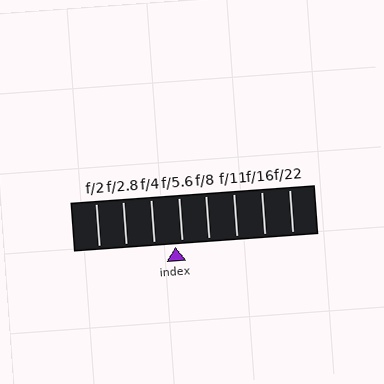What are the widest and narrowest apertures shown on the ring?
The widest aperture shown is f/2 and the narrowest is f/22.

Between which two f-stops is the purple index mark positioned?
The index mark is between f/4 and f/5.6.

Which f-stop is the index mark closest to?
The index mark is closest to f/5.6.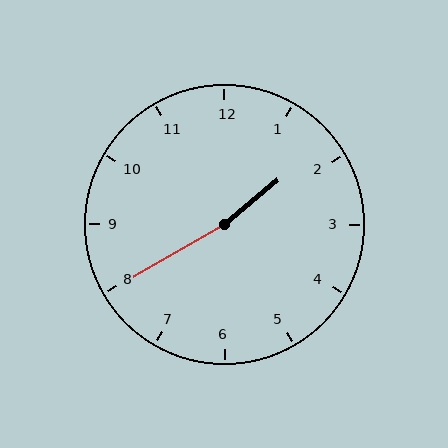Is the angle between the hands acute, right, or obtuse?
It is obtuse.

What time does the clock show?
1:40.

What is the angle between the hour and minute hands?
Approximately 170 degrees.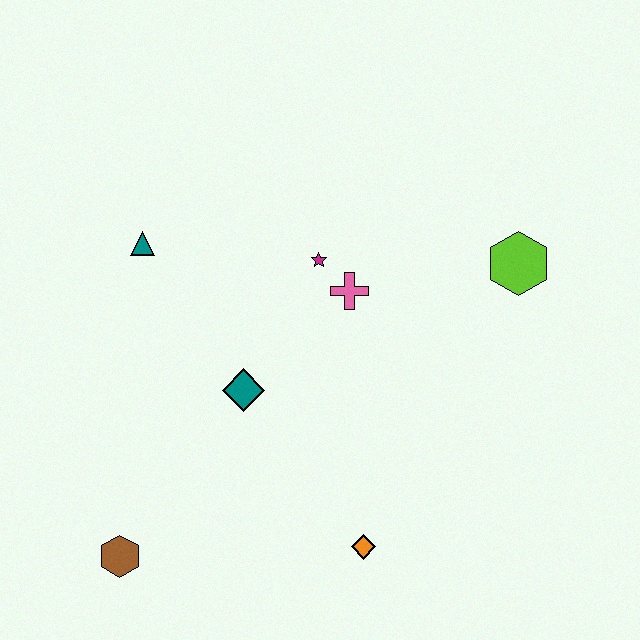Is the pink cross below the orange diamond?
No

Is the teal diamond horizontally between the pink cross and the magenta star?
No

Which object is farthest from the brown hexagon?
The lime hexagon is farthest from the brown hexagon.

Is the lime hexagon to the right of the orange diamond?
Yes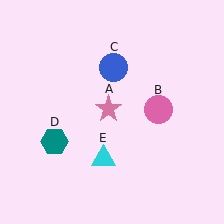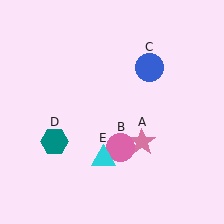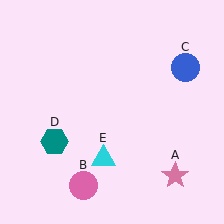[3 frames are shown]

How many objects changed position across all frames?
3 objects changed position: pink star (object A), pink circle (object B), blue circle (object C).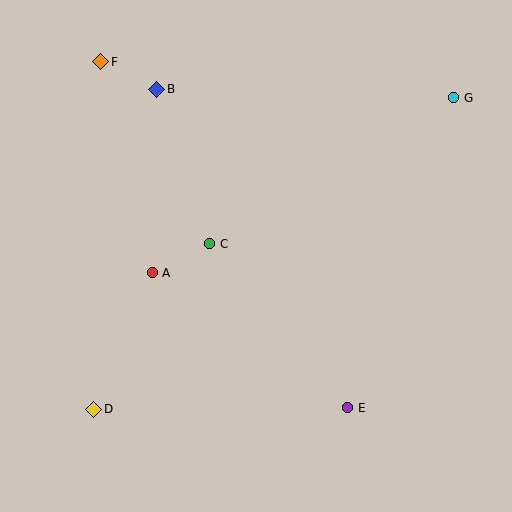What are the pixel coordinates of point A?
Point A is at (152, 273).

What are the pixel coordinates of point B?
Point B is at (157, 89).